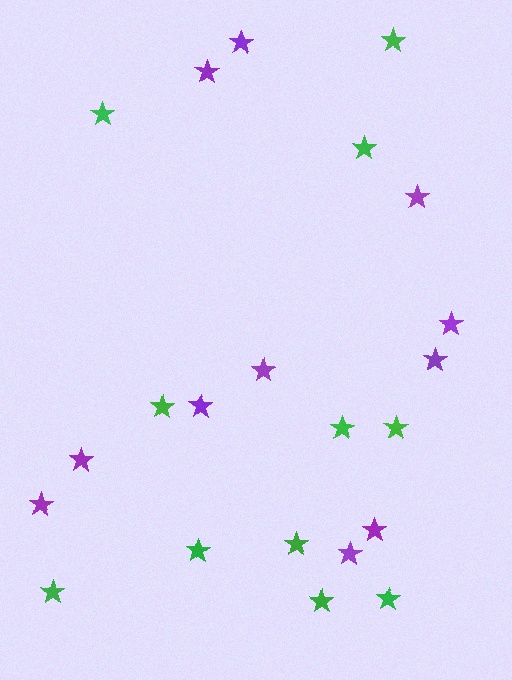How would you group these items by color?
There are 2 groups: one group of green stars (11) and one group of purple stars (11).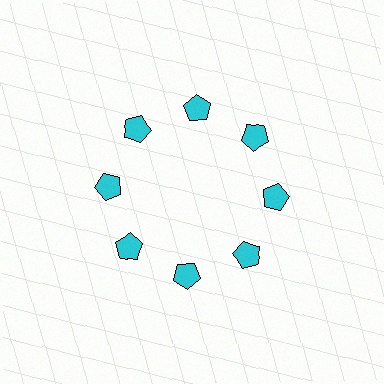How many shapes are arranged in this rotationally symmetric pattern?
There are 8 shapes, arranged in 8 groups of 1.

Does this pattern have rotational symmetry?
Yes, this pattern has 8-fold rotational symmetry. It looks the same after rotating 45 degrees around the center.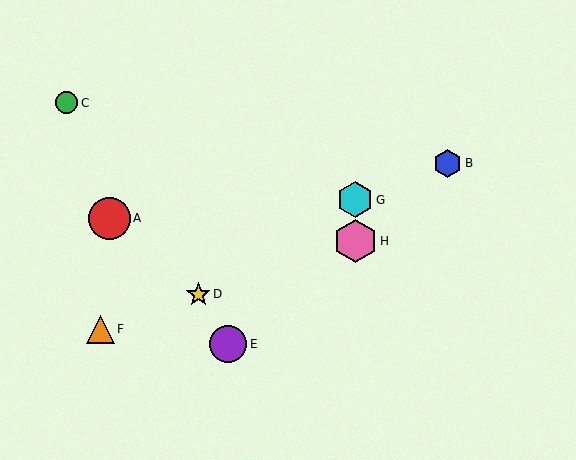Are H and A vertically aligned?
No, H is at x≈355 and A is at x≈109.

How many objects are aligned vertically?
2 objects (G, H) are aligned vertically.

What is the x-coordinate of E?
Object E is at x≈228.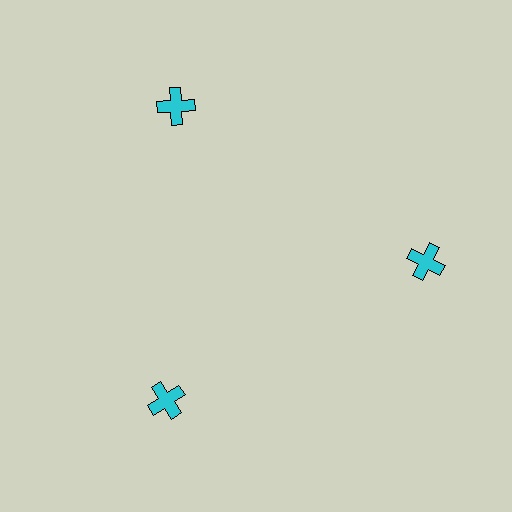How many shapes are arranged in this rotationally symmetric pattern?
There are 3 shapes, arranged in 3 groups of 1.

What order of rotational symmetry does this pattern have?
This pattern has 3-fold rotational symmetry.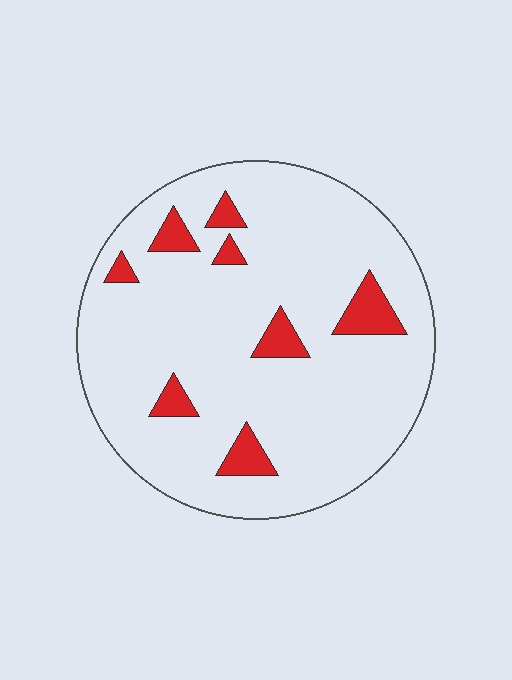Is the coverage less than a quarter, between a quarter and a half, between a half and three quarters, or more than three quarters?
Less than a quarter.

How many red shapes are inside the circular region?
8.